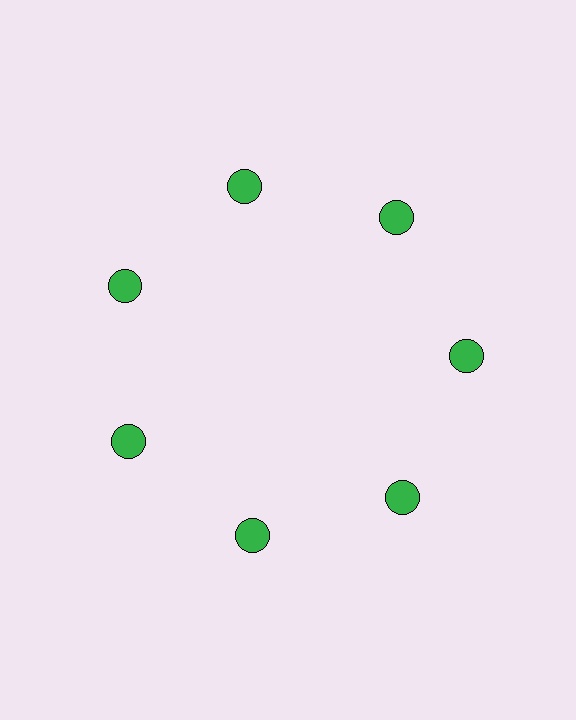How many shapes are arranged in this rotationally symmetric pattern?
There are 7 shapes, arranged in 7 groups of 1.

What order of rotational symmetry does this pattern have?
This pattern has 7-fold rotational symmetry.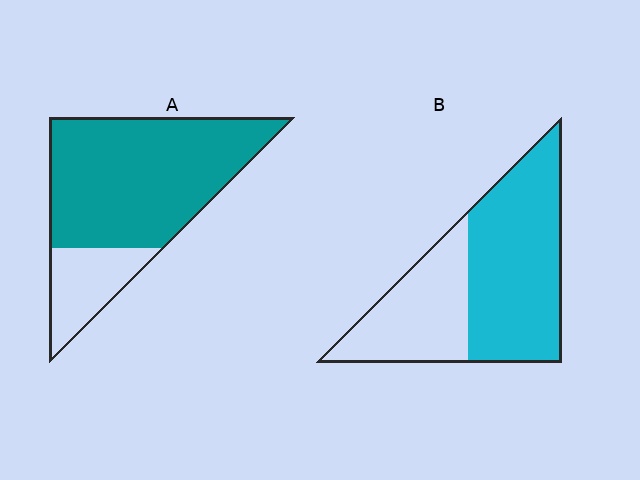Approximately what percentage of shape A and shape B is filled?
A is approximately 80% and B is approximately 60%.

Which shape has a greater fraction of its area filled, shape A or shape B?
Shape A.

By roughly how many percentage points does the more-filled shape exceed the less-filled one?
By roughly 15 percentage points (A over B).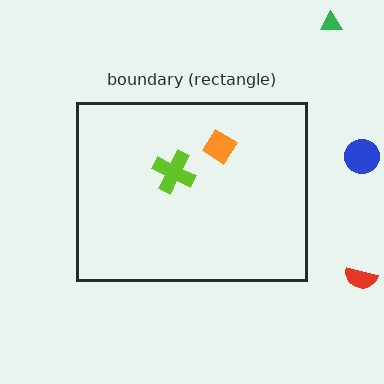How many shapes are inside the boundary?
2 inside, 3 outside.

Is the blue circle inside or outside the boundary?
Outside.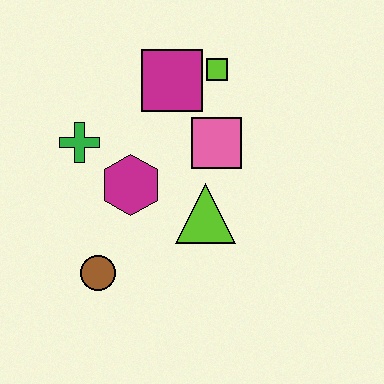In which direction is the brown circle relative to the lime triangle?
The brown circle is to the left of the lime triangle.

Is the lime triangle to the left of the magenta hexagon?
No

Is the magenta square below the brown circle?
No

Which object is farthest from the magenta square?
The brown circle is farthest from the magenta square.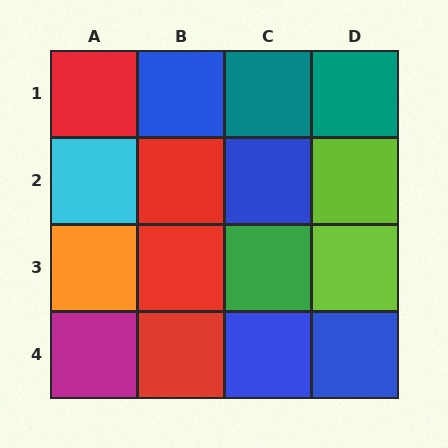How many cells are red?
4 cells are red.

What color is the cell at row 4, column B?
Red.